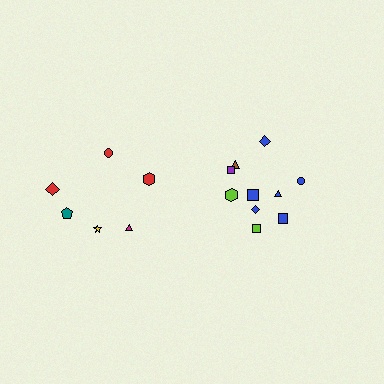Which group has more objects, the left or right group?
The right group.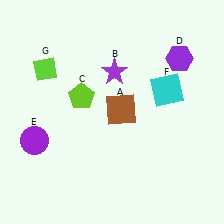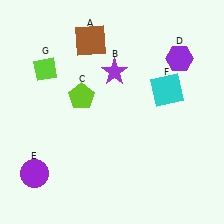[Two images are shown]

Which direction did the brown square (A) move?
The brown square (A) moved up.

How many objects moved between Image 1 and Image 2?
2 objects moved between the two images.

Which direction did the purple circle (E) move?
The purple circle (E) moved down.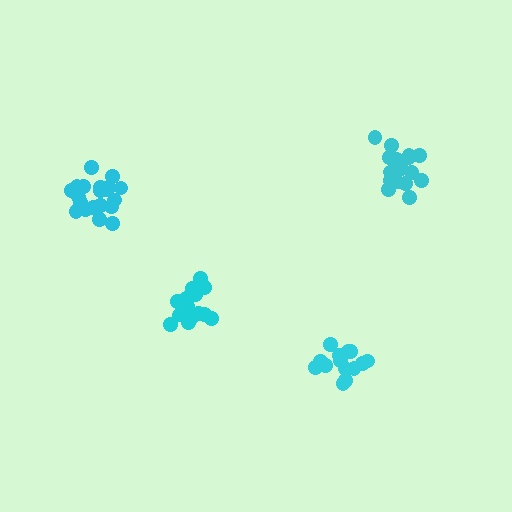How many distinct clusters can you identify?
There are 4 distinct clusters.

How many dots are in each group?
Group 1: 17 dots, Group 2: 20 dots, Group 3: 20 dots, Group 4: 15 dots (72 total).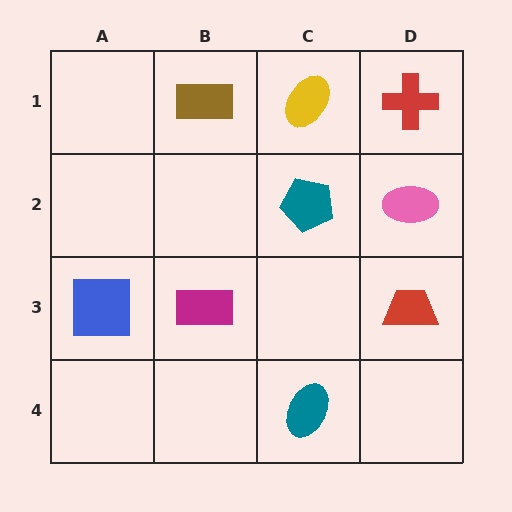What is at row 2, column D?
A pink ellipse.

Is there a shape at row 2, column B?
No, that cell is empty.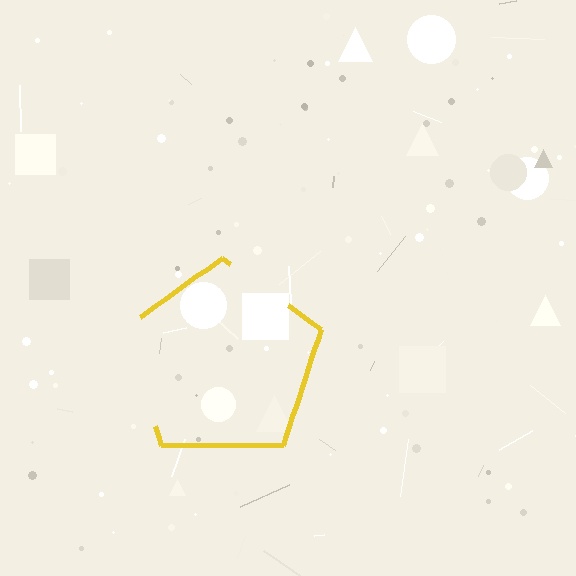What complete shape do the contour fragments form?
The contour fragments form a pentagon.